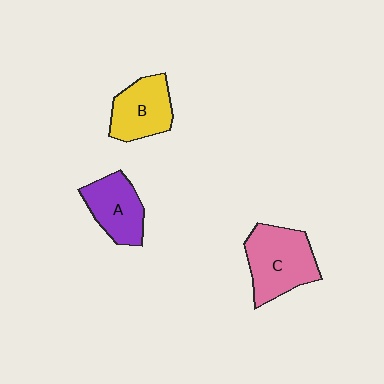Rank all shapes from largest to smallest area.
From largest to smallest: C (pink), B (yellow), A (purple).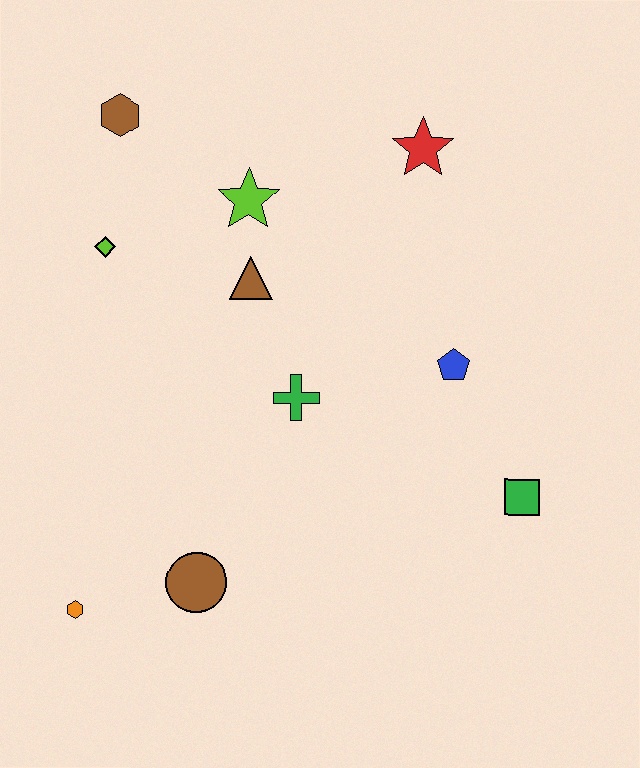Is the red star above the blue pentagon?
Yes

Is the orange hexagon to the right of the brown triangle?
No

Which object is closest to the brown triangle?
The lime star is closest to the brown triangle.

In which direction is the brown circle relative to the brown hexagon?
The brown circle is below the brown hexagon.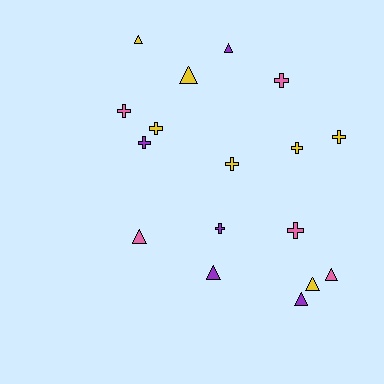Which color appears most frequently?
Yellow, with 7 objects.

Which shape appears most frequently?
Cross, with 9 objects.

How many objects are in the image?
There are 17 objects.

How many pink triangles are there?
There are 2 pink triangles.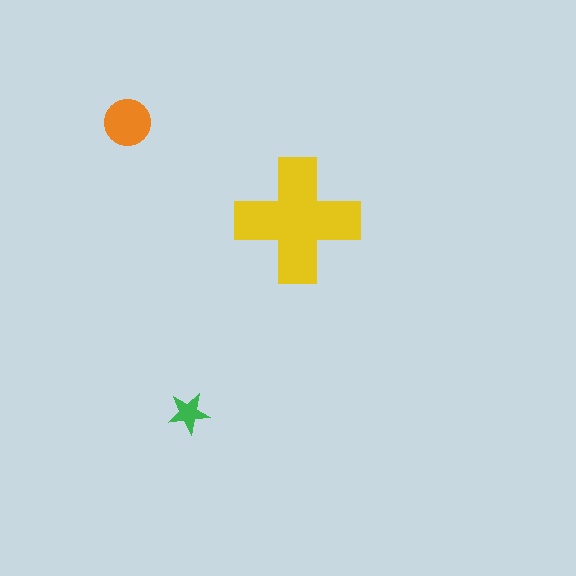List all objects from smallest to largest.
The green star, the orange circle, the yellow cross.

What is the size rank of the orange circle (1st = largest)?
2nd.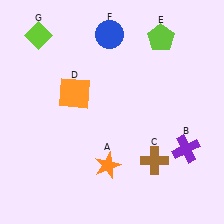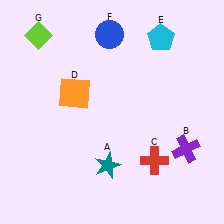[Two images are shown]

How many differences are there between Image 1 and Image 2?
There are 3 differences between the two images.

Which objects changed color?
A changed from orange to teal. C changed from brown to red. E changed from lime to cyan.